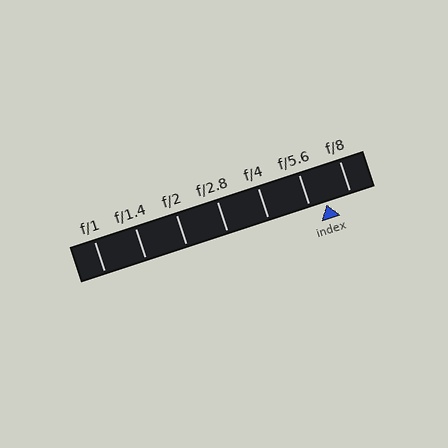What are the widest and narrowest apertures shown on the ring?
The widest aperture shown is f/1 and the narrowest is f/8.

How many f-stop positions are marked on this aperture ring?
There are 7 f-stop positions marked.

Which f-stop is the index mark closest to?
The index mark is closest to f/5.6.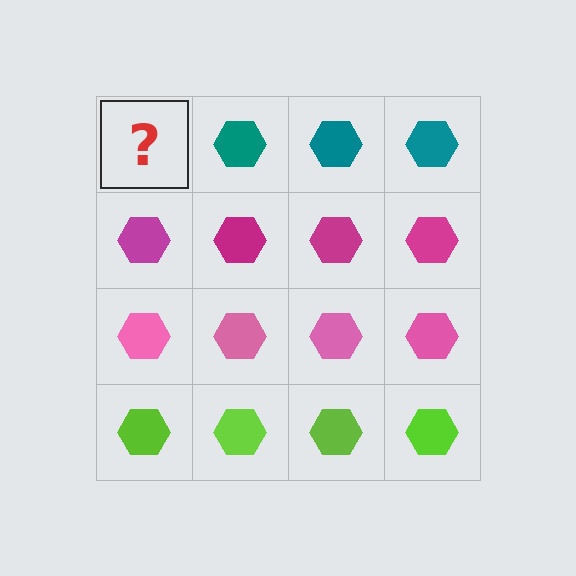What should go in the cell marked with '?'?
The missing cell should contain a teal hexagon.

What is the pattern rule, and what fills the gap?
The rule is that each row has a consistent color. The gap should be filled with a teal hexagon.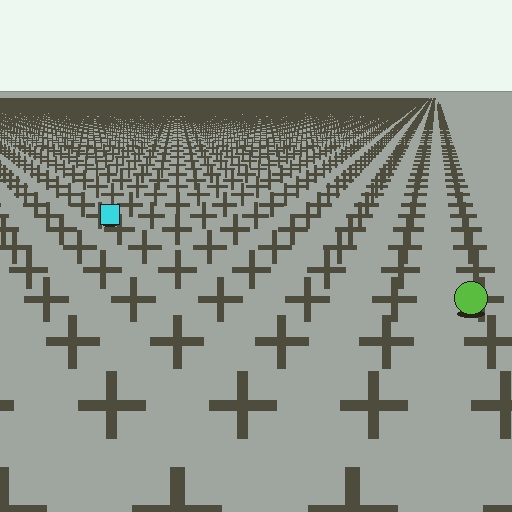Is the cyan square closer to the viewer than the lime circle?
No. The lime circle is closer — you can tell from the texture gradient: the ground texture is coarser near it.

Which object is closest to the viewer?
The lime circle is closest. The texture marks near it are larger and more spread out.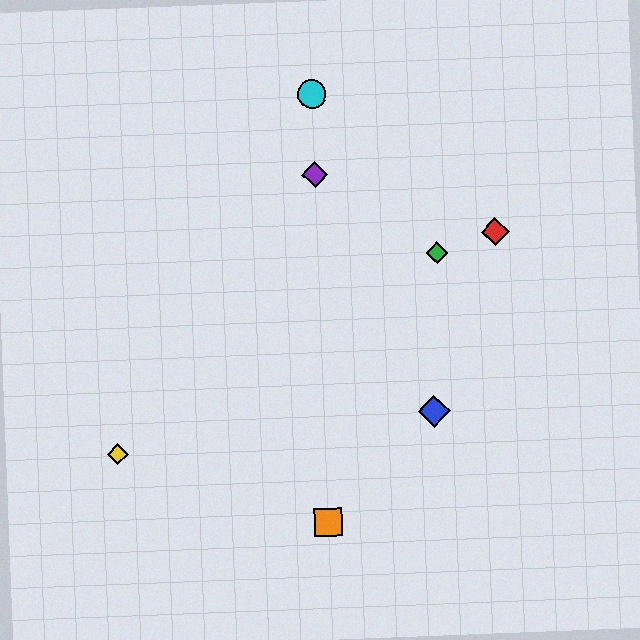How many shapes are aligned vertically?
3 shapes (the purple diamond, the orange square, the cyan circle) are aligned vertically.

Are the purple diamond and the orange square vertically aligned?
Yes, both are at x≈315.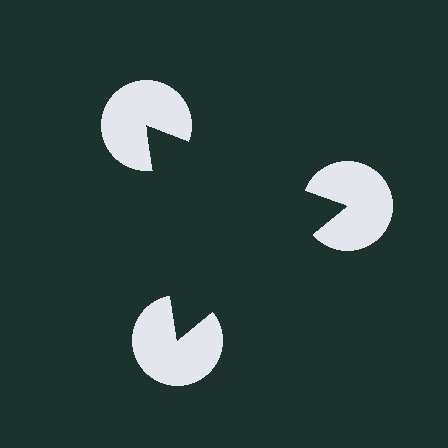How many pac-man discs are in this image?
There are 3 — one at each vertex of the illusory triangle.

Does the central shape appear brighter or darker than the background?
It typically appears slightly darker than the background, even though no actual brightness change is drawn.